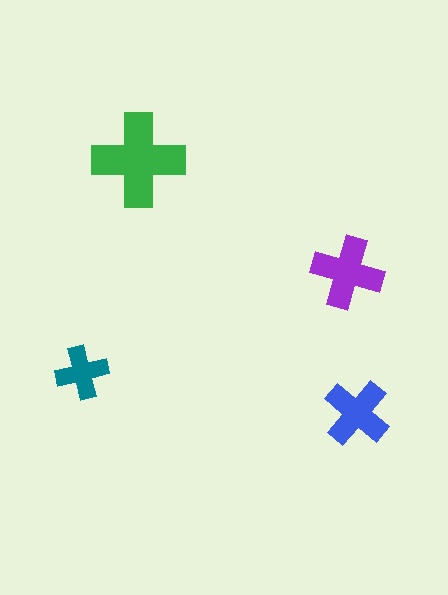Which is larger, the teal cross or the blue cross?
The blue one.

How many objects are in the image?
There are 4 objects in the image.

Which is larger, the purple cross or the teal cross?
The purple one.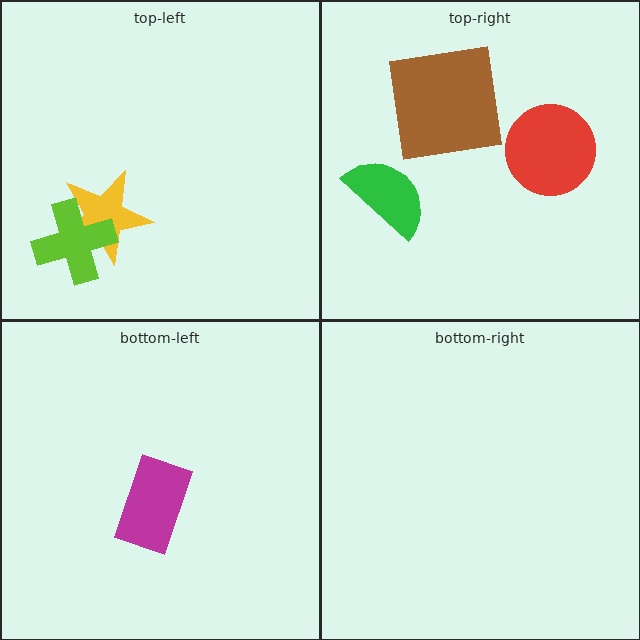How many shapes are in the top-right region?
3.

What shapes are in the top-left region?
The yellow star, the lime cross.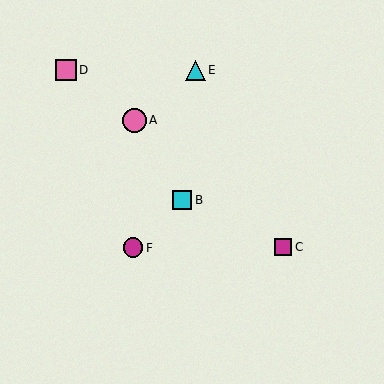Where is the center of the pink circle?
The center of the pink circle is at (135, 120).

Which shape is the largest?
The pink circle (labeled A) is the largest.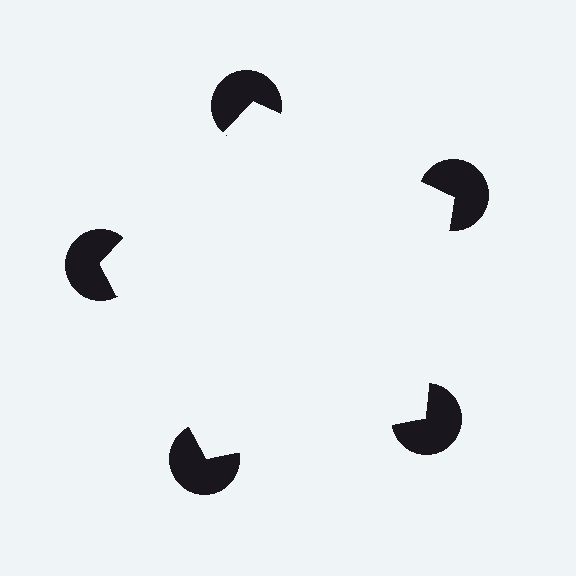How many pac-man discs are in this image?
There are 5 — one at each vertex of the illusory pentagon.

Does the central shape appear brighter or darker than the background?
It typically appears slightly brighter than the background, even though no actual brightness change is drawn.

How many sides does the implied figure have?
5 sides.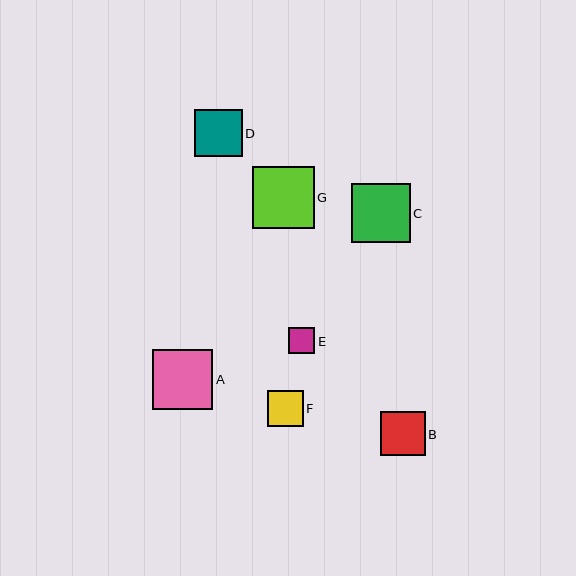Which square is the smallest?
Square E is the smallest with a size of approximately 26 pixels.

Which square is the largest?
Square G is the largest with a size of approximately 61 pixels.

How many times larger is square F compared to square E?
Square F is approximately 1.4 times the size of square E.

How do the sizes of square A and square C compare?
Square A and square C are approximately the same size.